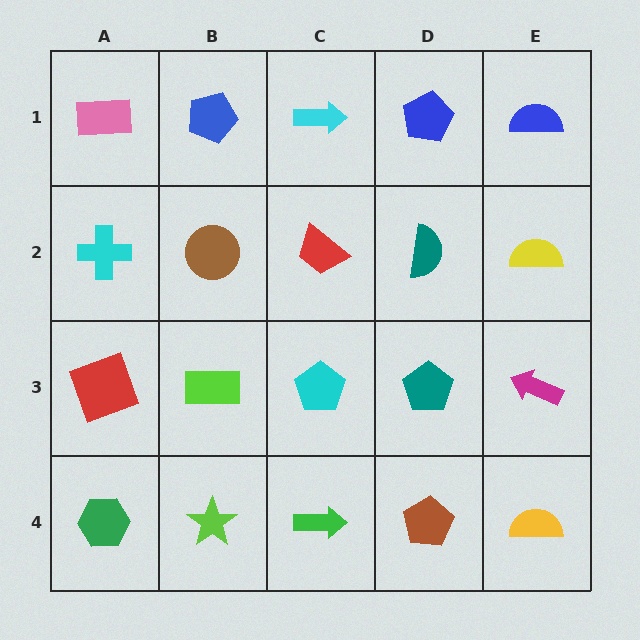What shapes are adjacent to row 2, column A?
A pink rectangle (row 1, column A), a red square (row 3, column A), a brown circle (row 2, column B).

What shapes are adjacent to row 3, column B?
A brown circle (row 2, column B), a lime star (row 4, column B), a red square (row 3, column A), a cyan pentagon (row 3, column C).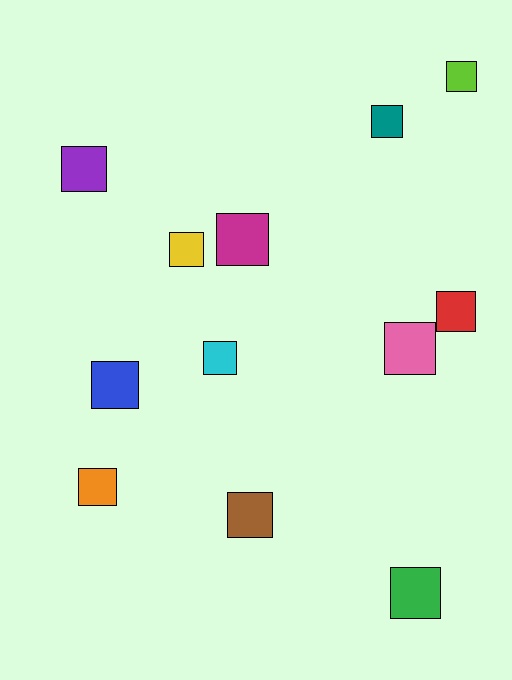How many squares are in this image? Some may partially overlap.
There are 12 squares.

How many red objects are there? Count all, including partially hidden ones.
There is 1 red object.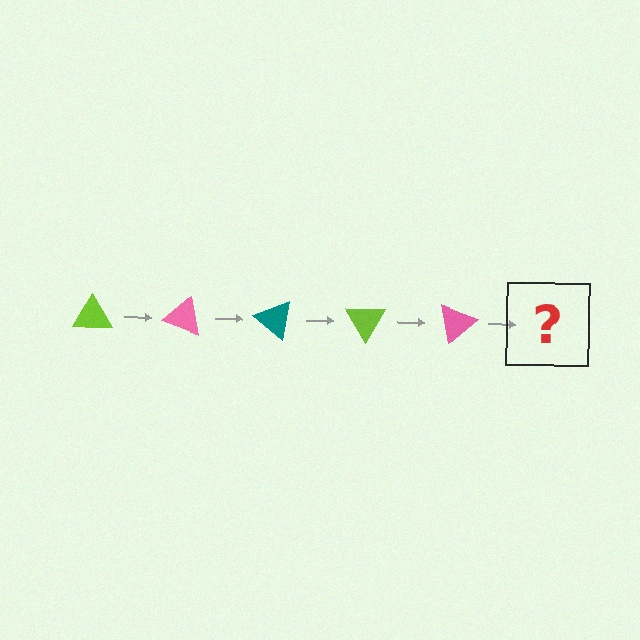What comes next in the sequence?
The next element should be a teal triangle, rotated 100 degrees from the start.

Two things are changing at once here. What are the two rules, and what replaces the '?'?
The two rules are that it rotates 20 degrees each step and the color cycles through lime, pink, and teal. The '?' should be a teal triangle, rotated 100 degrees from the start.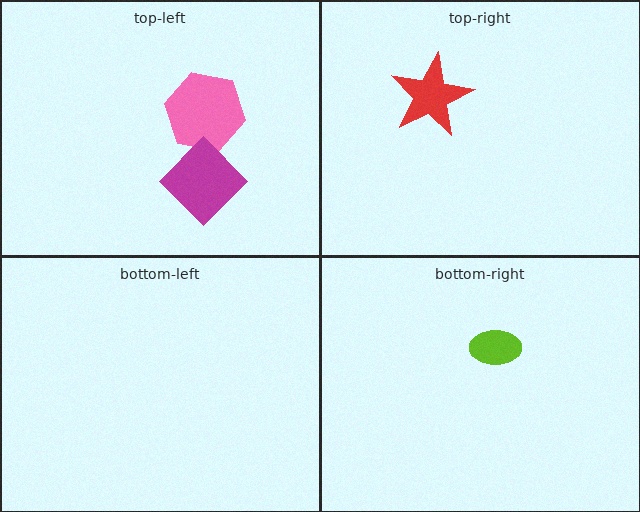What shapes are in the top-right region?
The red star.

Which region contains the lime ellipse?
The bottom-right region.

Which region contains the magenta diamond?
The top-left region.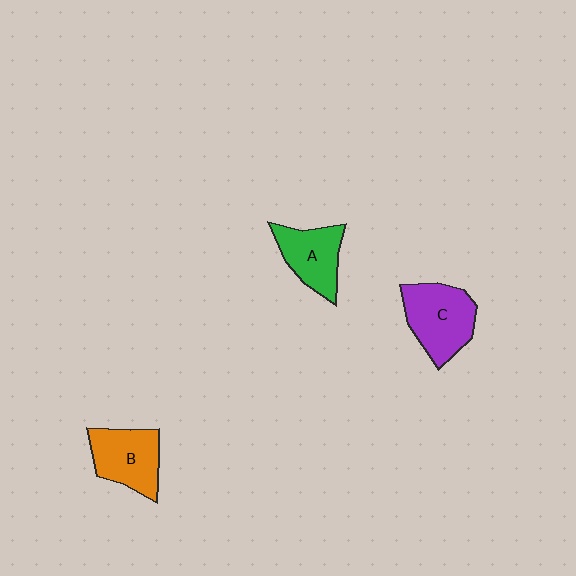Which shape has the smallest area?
Shape A (green).